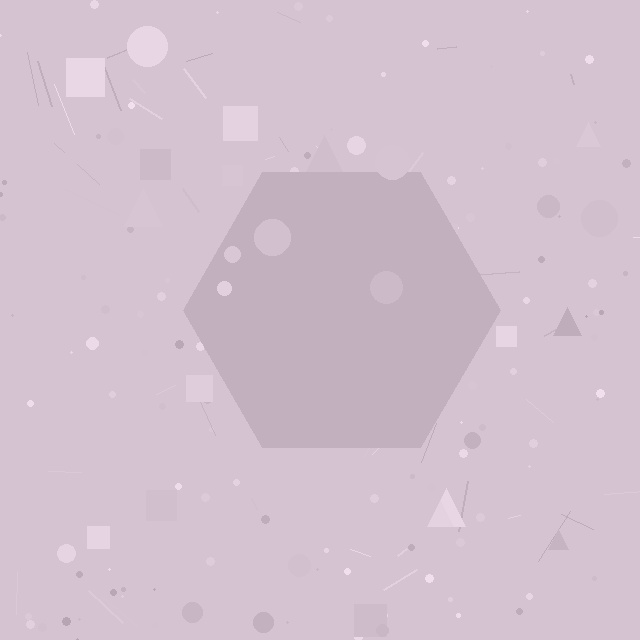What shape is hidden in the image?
A hexagon is hidden in the image.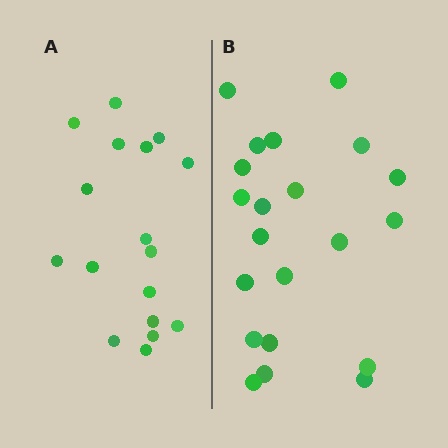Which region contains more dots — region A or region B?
Region B (the right region) has more dots.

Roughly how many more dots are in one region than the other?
Region B has about 4 more dots than region A.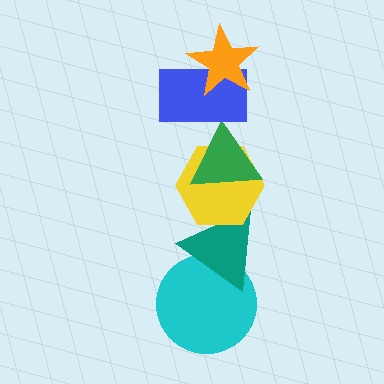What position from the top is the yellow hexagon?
The yellow hexagon is 4th from the top.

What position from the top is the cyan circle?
The cyan circle is 6th from the top.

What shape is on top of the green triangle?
The blue rectangle is on top of the green triangle.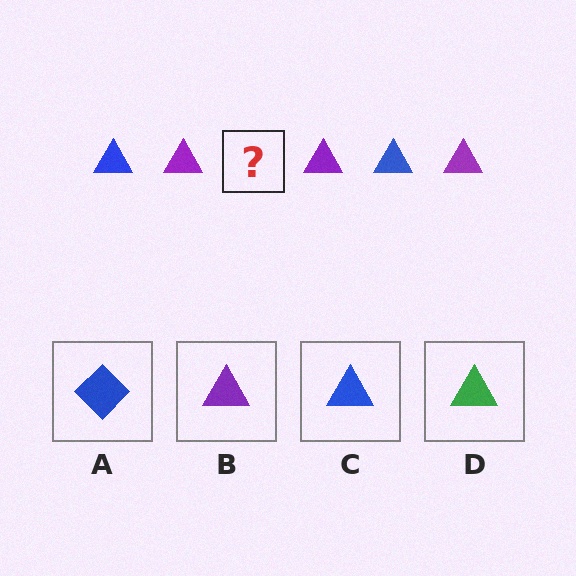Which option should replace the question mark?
Option C.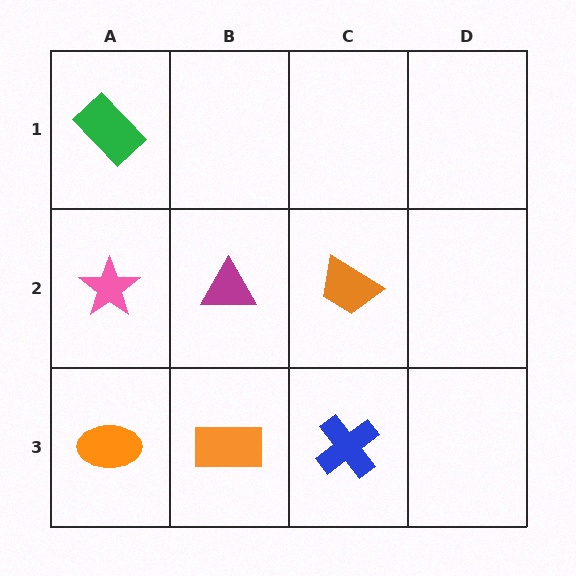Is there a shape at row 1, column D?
No, that cell is empty.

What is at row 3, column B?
An orange rectangle.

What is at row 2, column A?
A pink star.